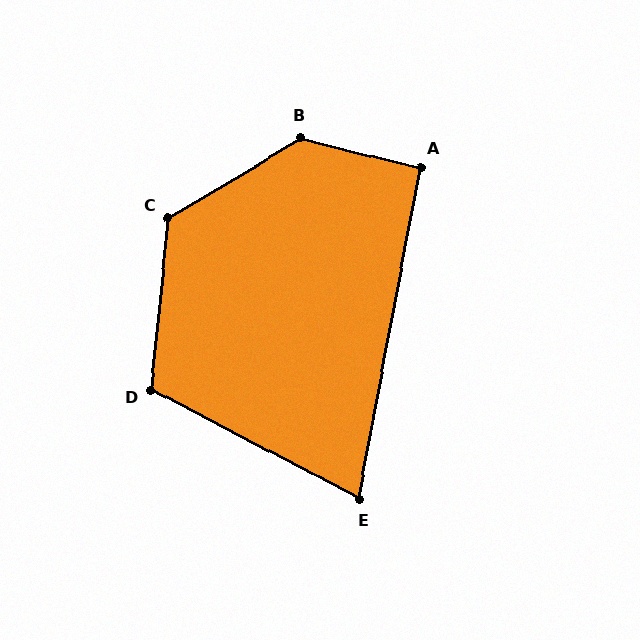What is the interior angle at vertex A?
Approximately 93 degrees (approximately right).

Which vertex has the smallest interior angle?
E, at approximately 73 degrees.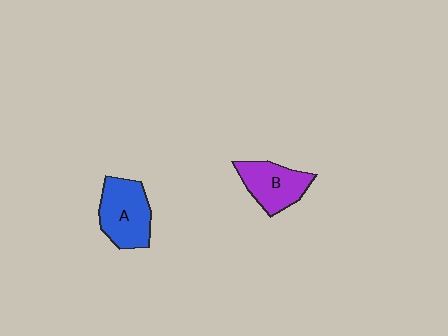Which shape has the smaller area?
Shape B (purple).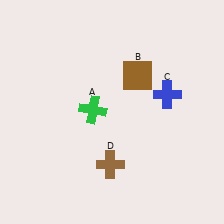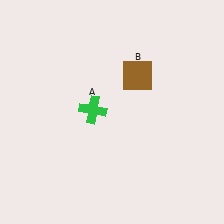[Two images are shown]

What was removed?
The brown cross (D), the blue cross (C) were removed in Image 2.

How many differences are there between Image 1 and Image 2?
There are 2 differences between the two images.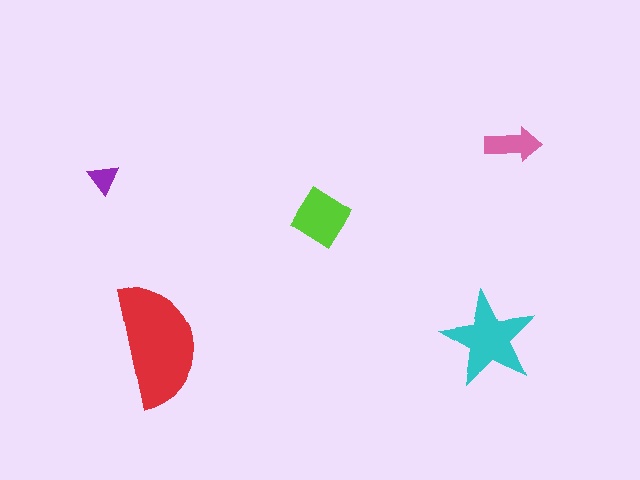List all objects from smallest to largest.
The purple triangle, the pink arrow, the lime diamond, the cyan star, the red semicircle.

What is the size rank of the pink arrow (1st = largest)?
4th.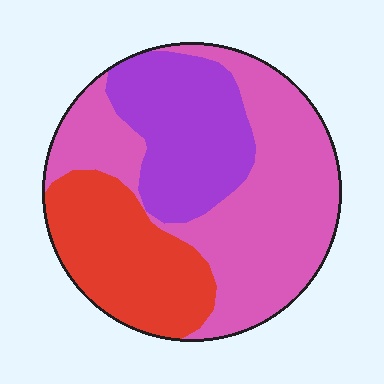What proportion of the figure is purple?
Purple takes up between a sixth and a third of the figure.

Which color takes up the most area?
Pink, at roughly 50%.